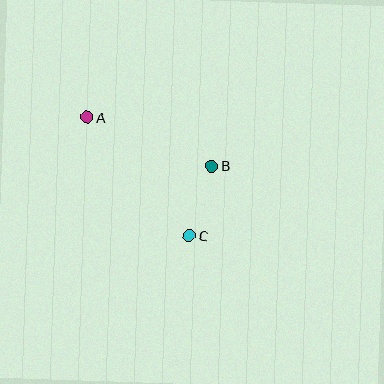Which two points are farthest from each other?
Points A and C are farthest from each other.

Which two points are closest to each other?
Points B and C are closest to each other.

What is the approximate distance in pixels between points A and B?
The distance between A and B is approximately 134 pixels.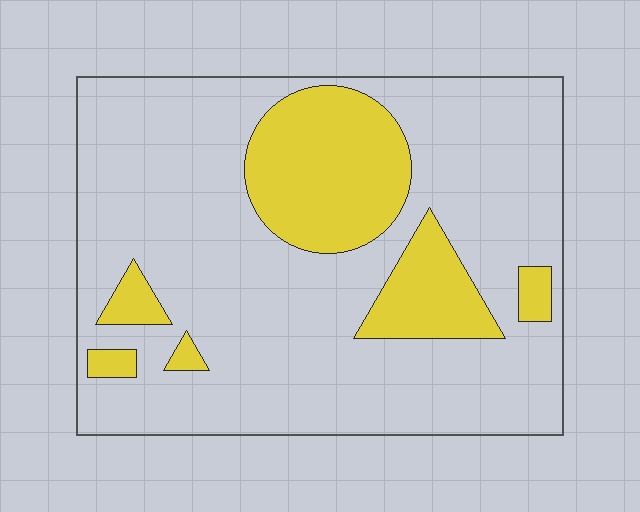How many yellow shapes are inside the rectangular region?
6.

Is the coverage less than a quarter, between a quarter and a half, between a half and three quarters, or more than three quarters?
Less than a quarter.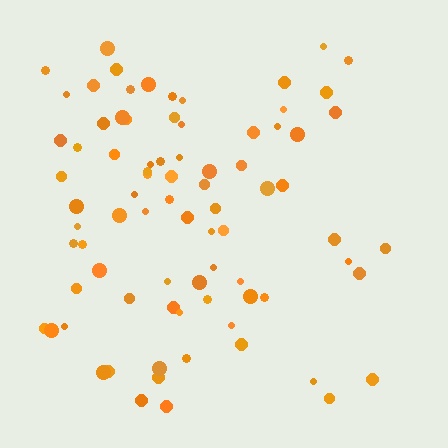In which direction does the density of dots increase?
From right to left, with the left side densest.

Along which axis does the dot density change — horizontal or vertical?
Horizontal.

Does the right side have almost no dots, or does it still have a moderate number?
Still a moderate number, just noticeably fewer than the left.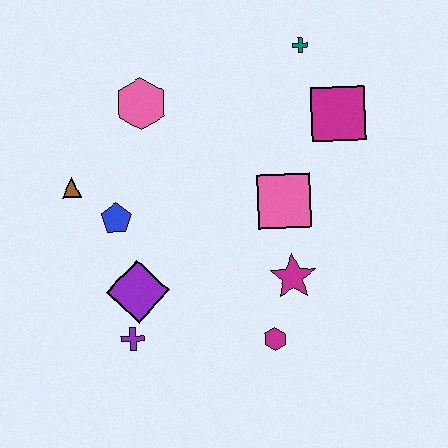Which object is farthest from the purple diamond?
The teal cross is farthest from the purple diamond.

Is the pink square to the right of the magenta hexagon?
Yes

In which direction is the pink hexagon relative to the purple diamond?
The pink hexagon is above the purple diamond.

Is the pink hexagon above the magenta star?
Yes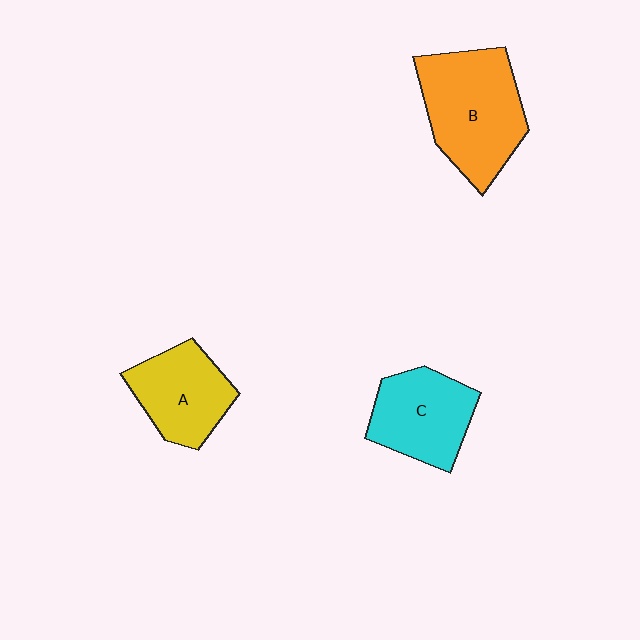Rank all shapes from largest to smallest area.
From largest to smallest: B (orange), C (cyan), A (yellow).